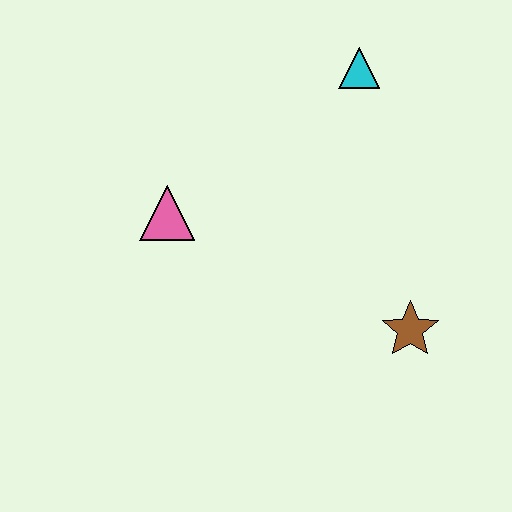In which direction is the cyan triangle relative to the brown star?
The cyan triangle is above the brown star.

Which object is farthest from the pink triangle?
The brown star is farthest from the pink triangle.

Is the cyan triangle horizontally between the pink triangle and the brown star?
Yes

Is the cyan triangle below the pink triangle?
No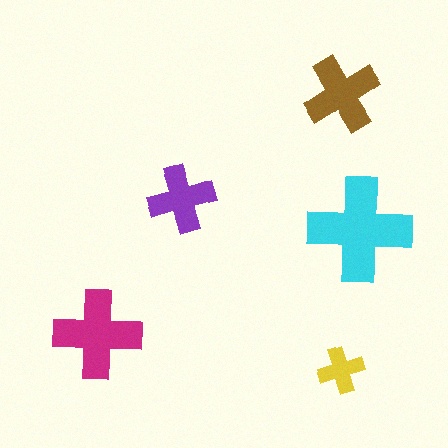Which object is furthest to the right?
The cyan cross is rightmost.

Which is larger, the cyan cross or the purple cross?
The cyan one.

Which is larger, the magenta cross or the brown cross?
The magenta one.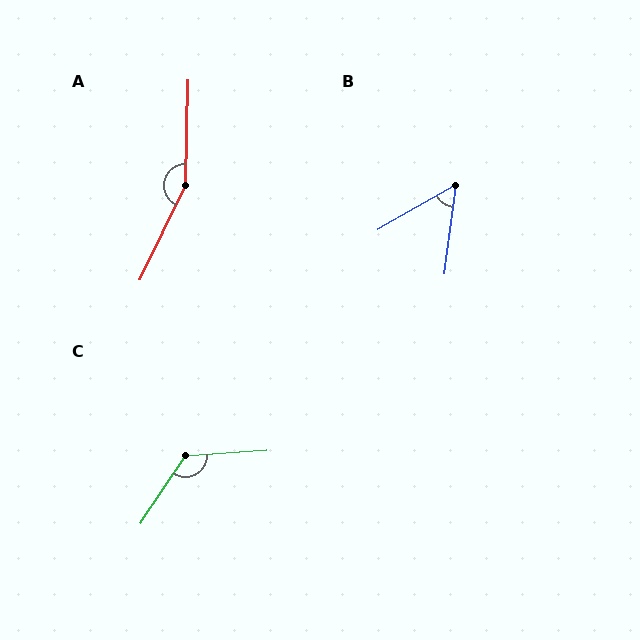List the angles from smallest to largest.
B (53°), C (128°), A (156°).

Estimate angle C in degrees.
Approximately 128 degrees.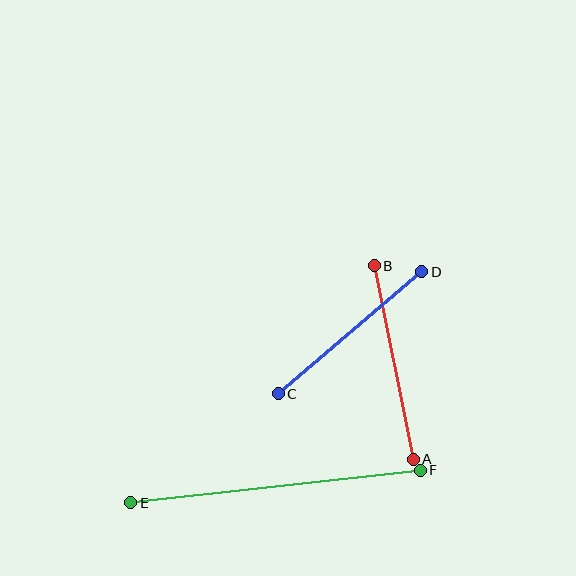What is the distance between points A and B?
The distance is approximately 197 pixels.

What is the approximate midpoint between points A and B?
The midpoint is at approximately (394, 362) pixels.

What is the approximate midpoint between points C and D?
The midpoint is at approximately (350, 333) pixels.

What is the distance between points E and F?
The distance is approximately 291 pixels.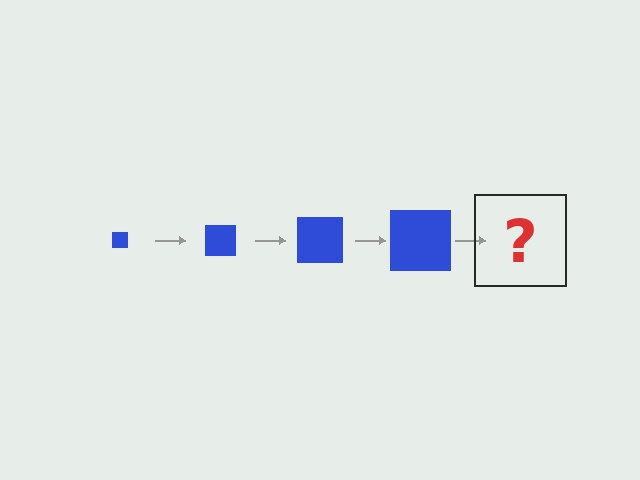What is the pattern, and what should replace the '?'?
The pattern is that the square gets progressively larger each step. The '?' should be a blue square, larger than the previous one.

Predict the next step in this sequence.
The next step is a blue square, larger than the previous one.